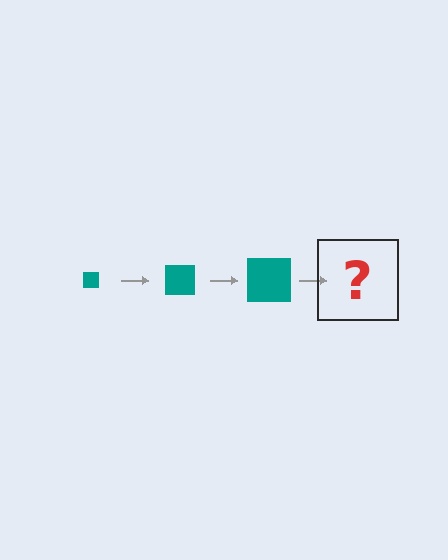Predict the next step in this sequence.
The next step is a teal square, larger than the previous one.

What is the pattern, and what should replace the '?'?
The pattern is that the square gets progressively larger each step. The '?' should be a teal square, larger than the previous one.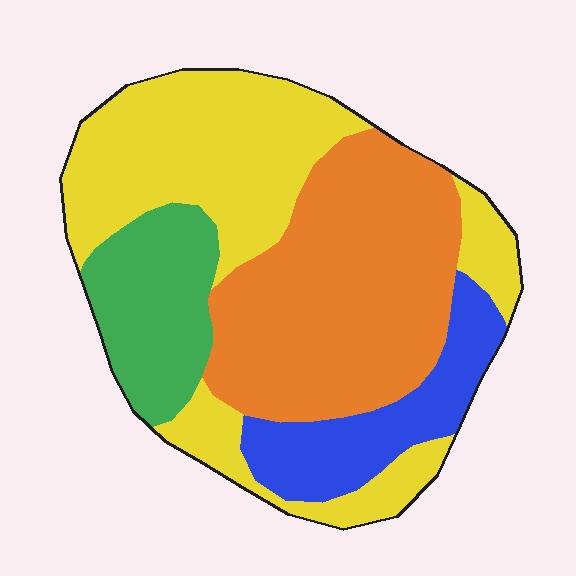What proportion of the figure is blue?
Blue takes up about one eighth (1/8) of the figure.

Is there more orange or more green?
Orange.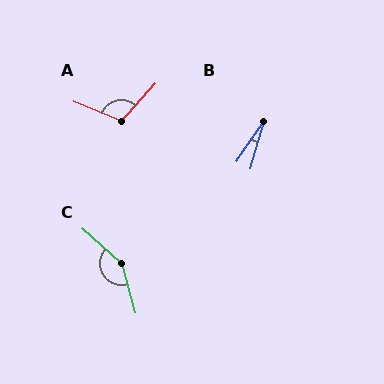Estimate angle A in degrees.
Approximately 110 degrees.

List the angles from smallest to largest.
B (18°), A (110°), C (147°).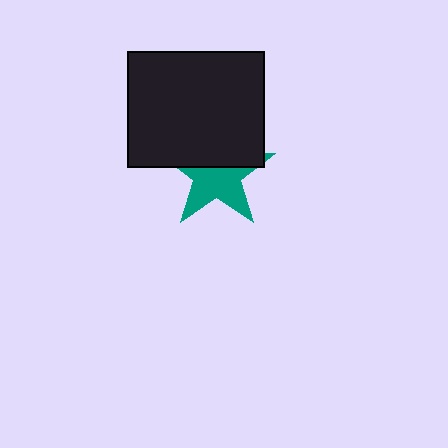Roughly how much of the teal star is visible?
About half of it is visible (roughly 56%).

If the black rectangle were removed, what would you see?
You would see the complete teal star.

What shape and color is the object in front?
The object in front is a black rectangle.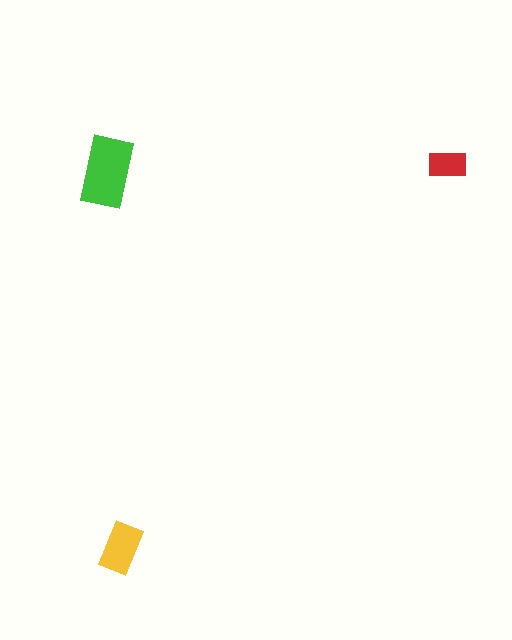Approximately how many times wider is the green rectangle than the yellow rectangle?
About 1.5 times wider.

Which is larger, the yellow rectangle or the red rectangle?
The yellow one.